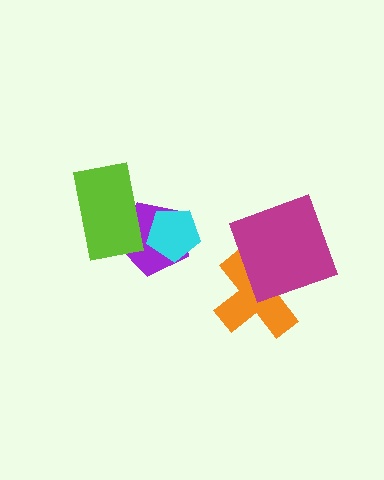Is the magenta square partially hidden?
No, no other shape covers it.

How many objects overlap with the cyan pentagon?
1 object overlaps with the cyan pentagon.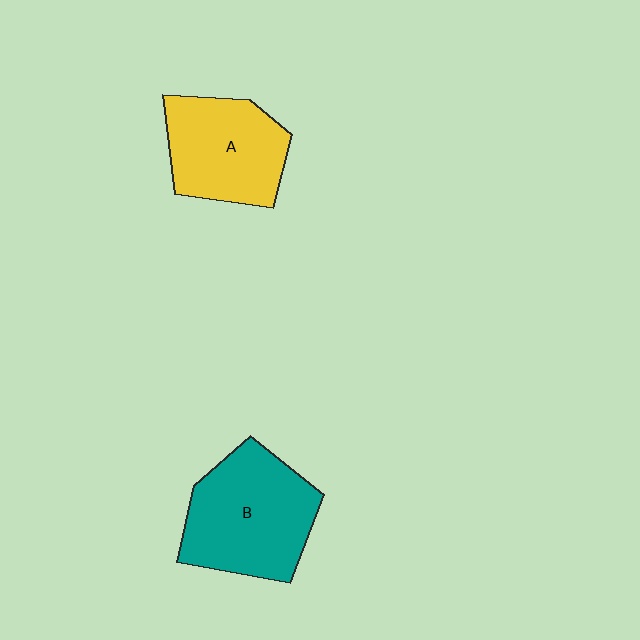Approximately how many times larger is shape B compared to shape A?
Approximately 1.2 times.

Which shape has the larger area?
Shape B (teal).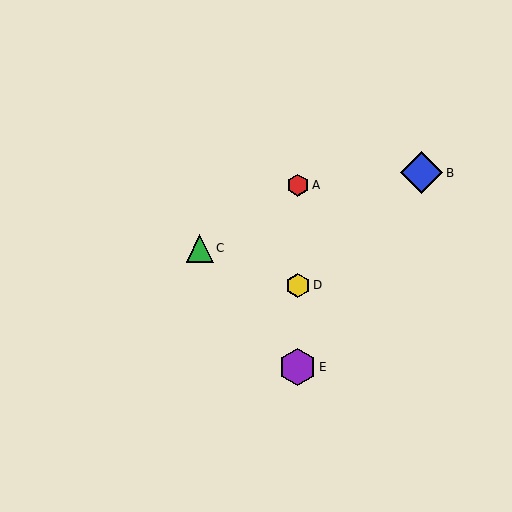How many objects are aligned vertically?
3 objects (A, D, E) are aligned vertically.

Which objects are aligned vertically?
Objects A, D, E are aligned vertically.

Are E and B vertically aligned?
No, E is at x≈298 and B is at x≈422.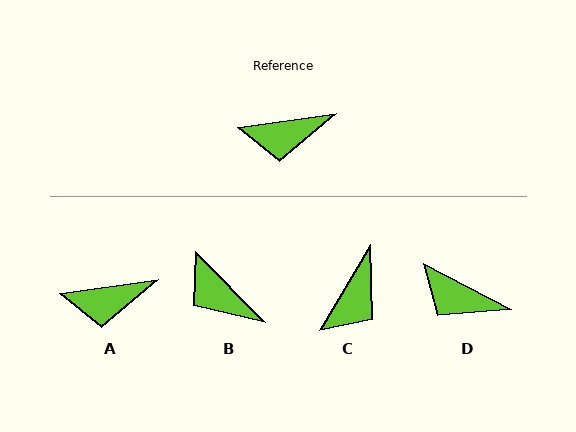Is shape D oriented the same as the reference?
No, it is off by about 35 degrees.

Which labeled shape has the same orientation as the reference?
A.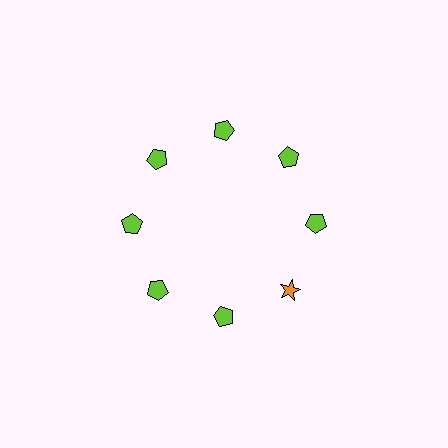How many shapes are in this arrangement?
There are 8 shapes arranged in a ring pattern.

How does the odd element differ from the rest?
It differs in both color (orange instead of lime) and shape (star instead of pentagon).